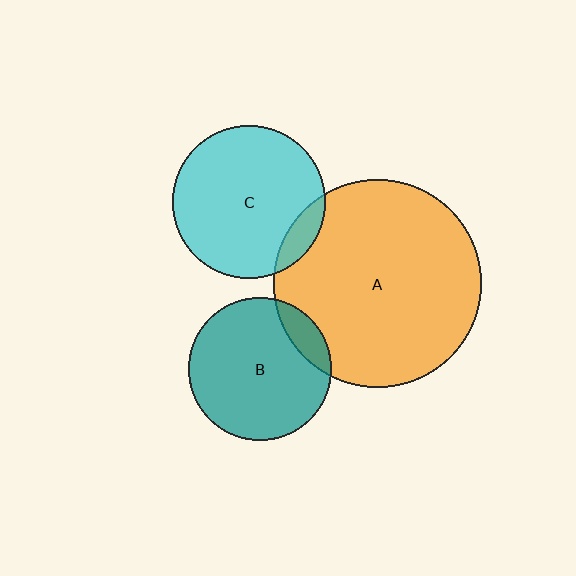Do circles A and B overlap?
Yes.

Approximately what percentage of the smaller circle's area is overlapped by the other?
Approximately 10%.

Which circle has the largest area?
Circle A (orange).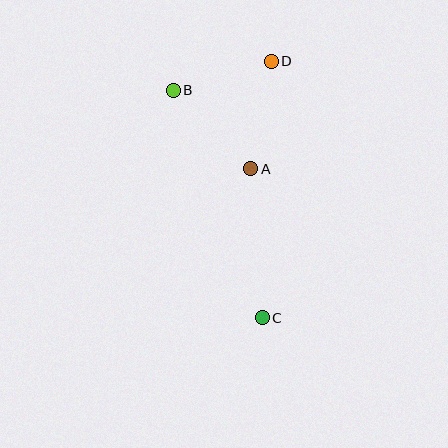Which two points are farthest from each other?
Points C and D are farthest from each other.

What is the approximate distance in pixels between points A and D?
The distance between A and D is approximately 110 pixels.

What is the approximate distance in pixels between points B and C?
The distance between B and C is approximately 244 pixels.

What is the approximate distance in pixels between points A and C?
The distance between A and C is approximately 149 pixels.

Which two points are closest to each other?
Points B and D are closest to each other.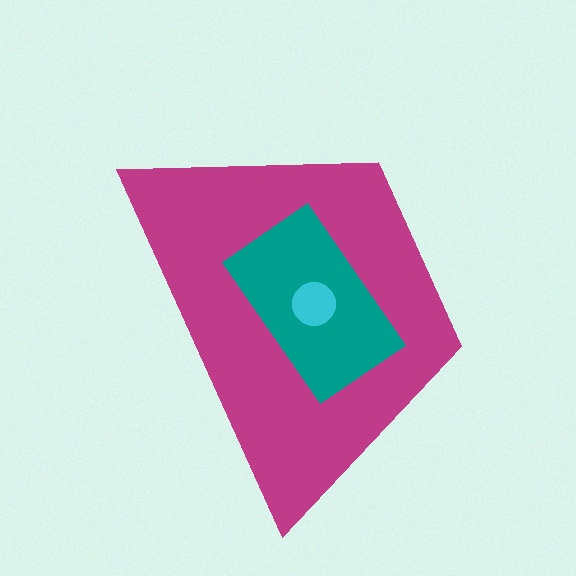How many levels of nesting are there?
3.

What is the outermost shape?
The magenta trapezoid.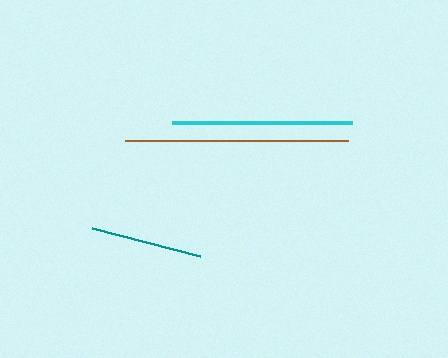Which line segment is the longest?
The brown line is the longest at approximately 224 pixels.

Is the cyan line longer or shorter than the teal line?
The cyan line is longer than the teal line.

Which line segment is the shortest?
The teal line is the shortest at approximately 112 pixels.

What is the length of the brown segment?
The brown segment is approximately 224 pixels long.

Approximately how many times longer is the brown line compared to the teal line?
The brown line is approximately 2.0 times the length of the teal line.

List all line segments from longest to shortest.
From longest to shortest: brown, cyan, teal.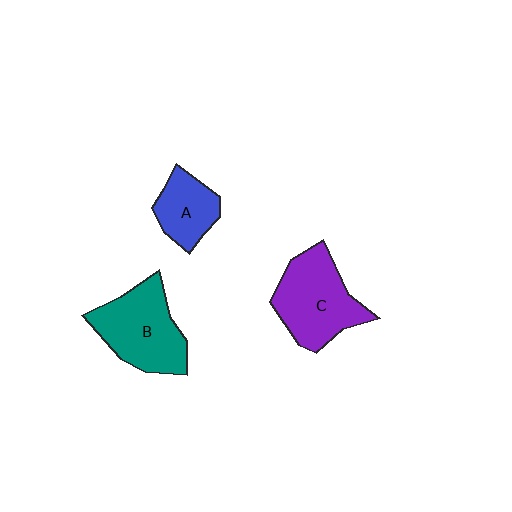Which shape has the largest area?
Shape C (purple).